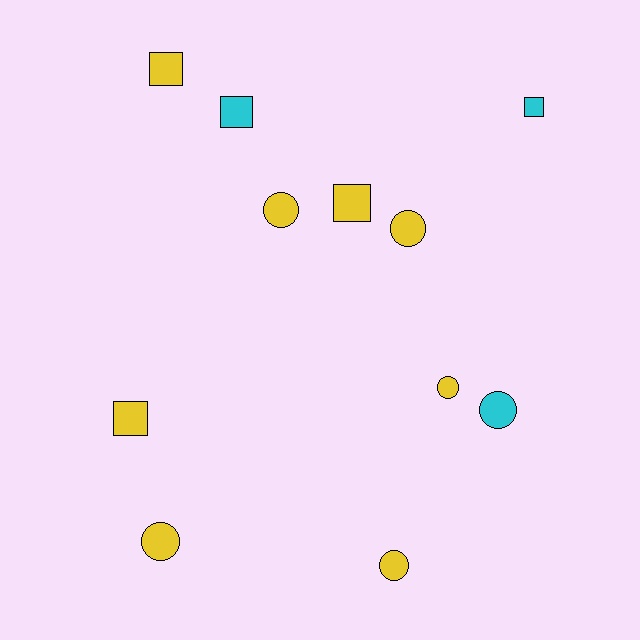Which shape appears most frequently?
Circle, with 6 objects.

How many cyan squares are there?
There are 2 cyan squares.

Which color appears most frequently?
Yellow, with 8 objects.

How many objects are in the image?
There are 11 objects.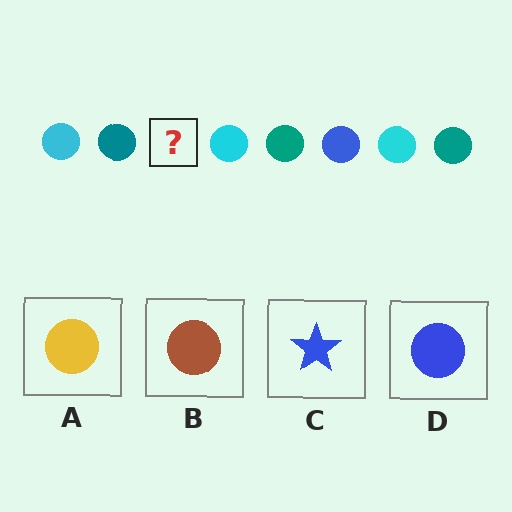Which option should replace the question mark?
Option D.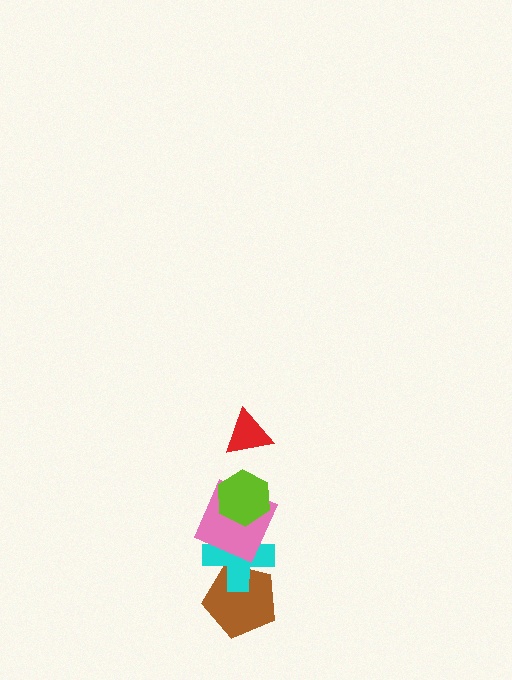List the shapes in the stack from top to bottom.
From top to bottom: the red triangle, the lime hexagon, the pink square, the cyan cross, the brown pentagon.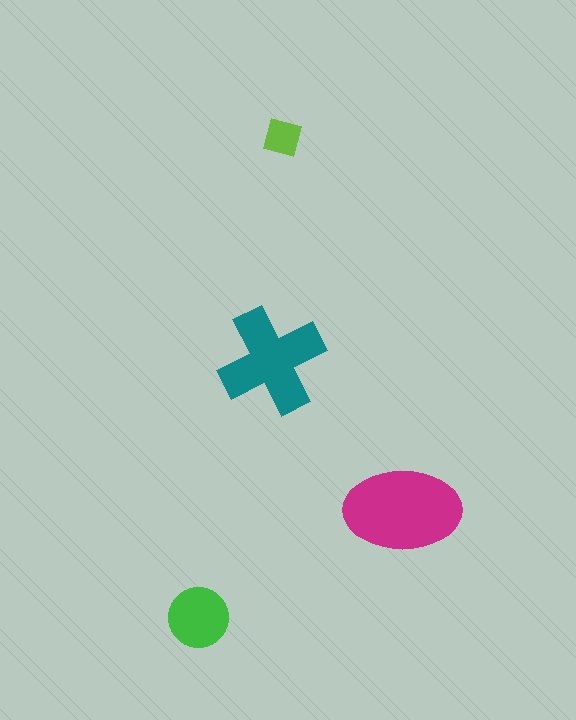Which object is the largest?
The magenta ellipse.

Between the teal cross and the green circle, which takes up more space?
The teal cross.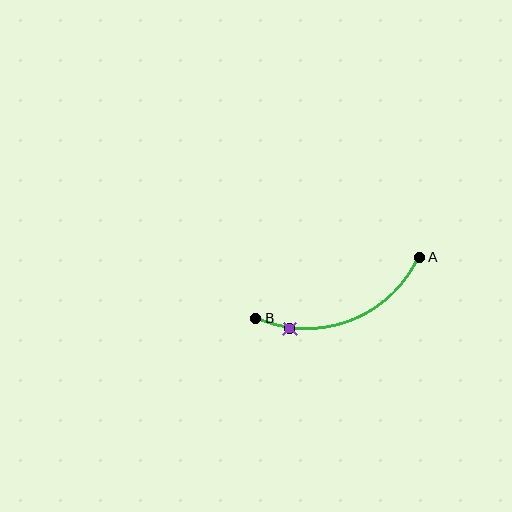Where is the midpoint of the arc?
The arc midpoint is the point on the curve farthest from the straight line joining A and B. It sits below that line.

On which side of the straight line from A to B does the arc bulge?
The arc bulges below the straight line connecting A and B.